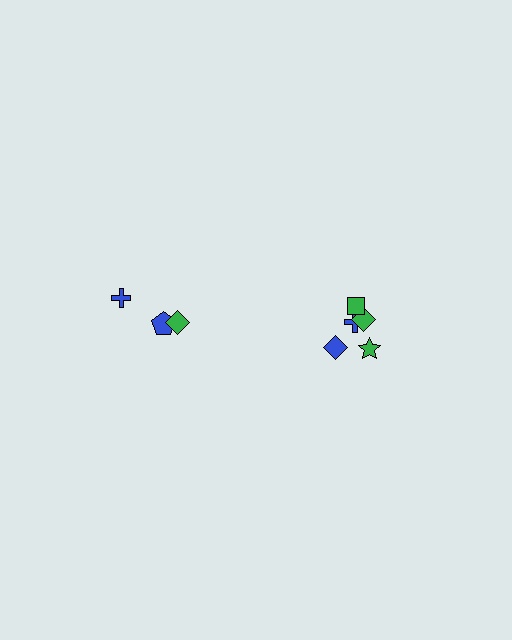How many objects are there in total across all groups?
There are 8 objects.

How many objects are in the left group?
There are 3 objects.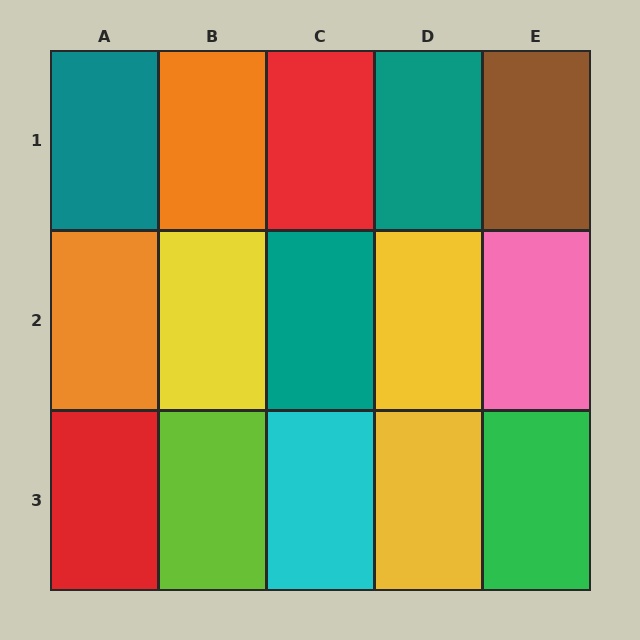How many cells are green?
1 cell is green.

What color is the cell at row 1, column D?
Teal.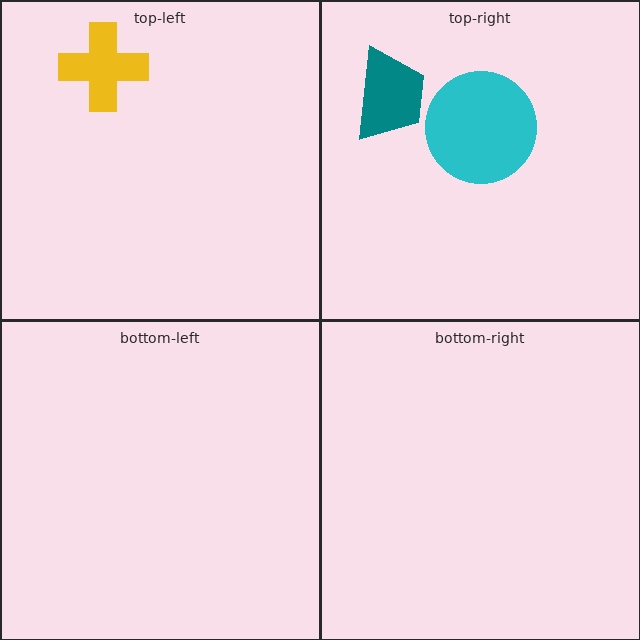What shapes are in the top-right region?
The teal trapezoid, the cyan circle.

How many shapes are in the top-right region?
2.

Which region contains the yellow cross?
The top-left region.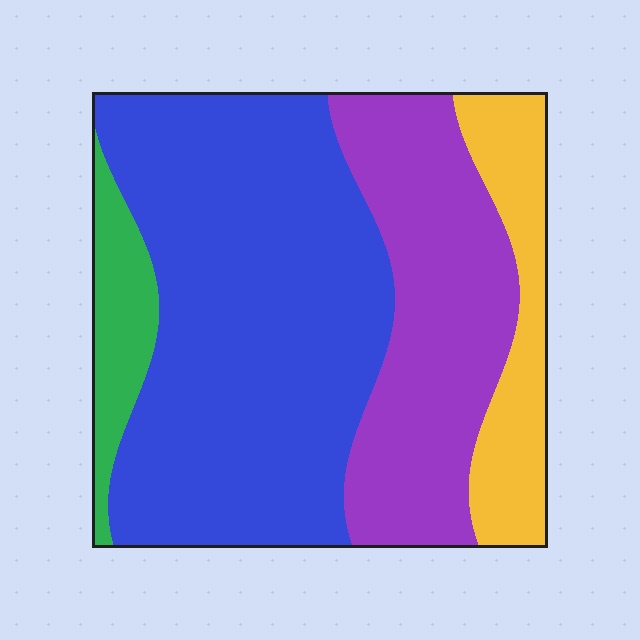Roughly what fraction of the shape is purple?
Purple covers 27% of the shape.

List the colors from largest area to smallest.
From largest to smallest: blue, purple, yellow, green.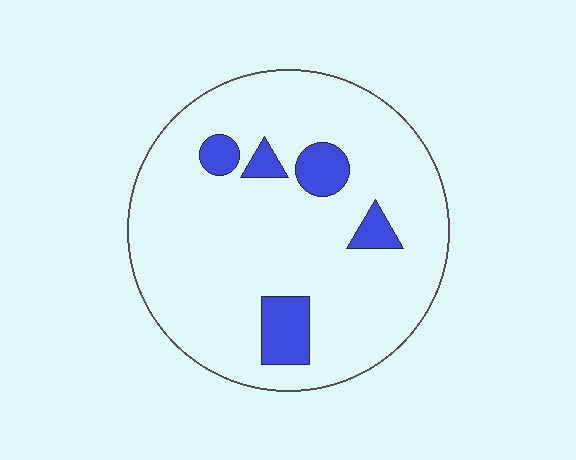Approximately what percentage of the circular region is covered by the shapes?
Approximately 10%.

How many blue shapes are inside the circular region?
5.